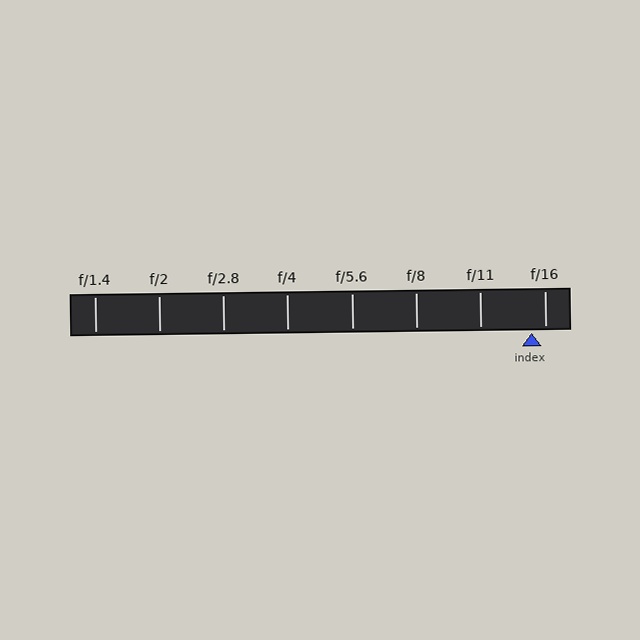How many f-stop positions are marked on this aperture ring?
There are 8 f-stop positions marked.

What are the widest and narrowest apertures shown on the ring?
The widest aperture shown is f/1.4 and the narrowest is f/16.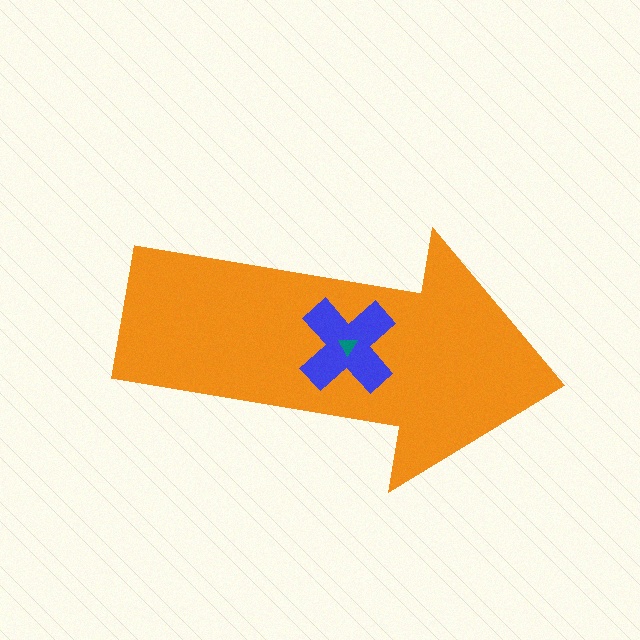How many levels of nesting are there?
3.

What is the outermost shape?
The orange arrow.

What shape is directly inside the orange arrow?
The blue cross.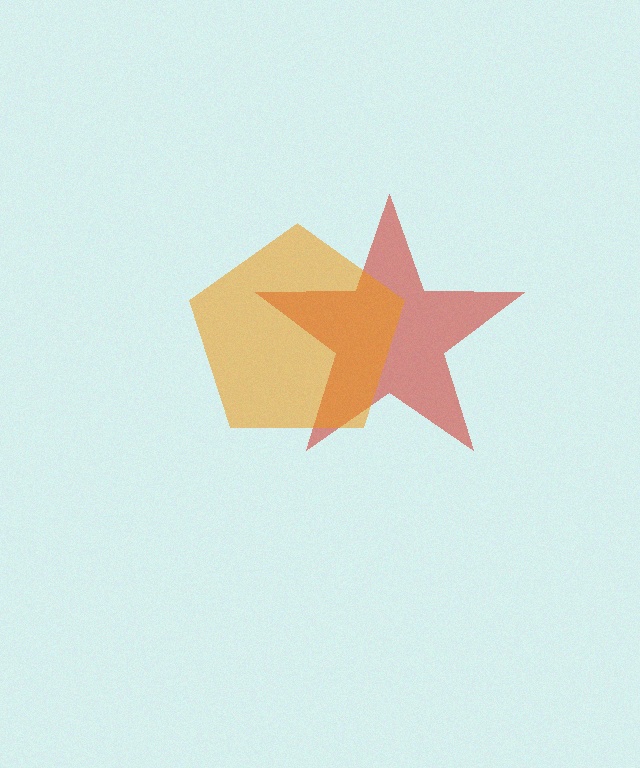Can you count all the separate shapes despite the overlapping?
Yes, there are 2 separate shapes.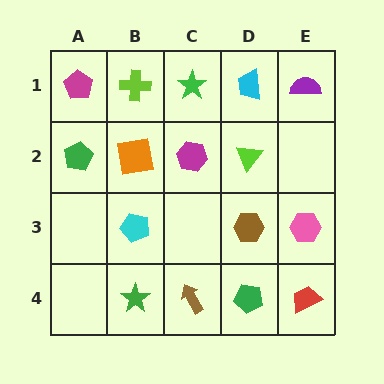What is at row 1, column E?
A purple semicircle.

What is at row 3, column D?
A brown hexagon.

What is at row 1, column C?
A green star.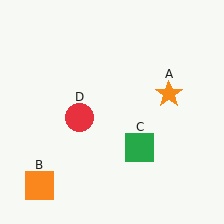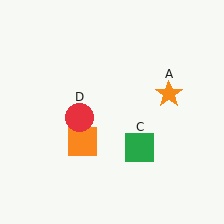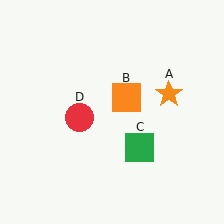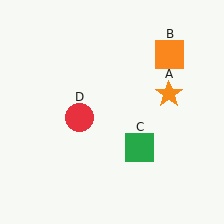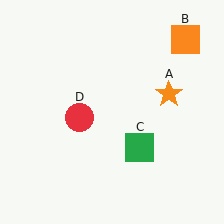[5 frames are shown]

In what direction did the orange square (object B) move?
The orange square (object B) moved up and to the right.